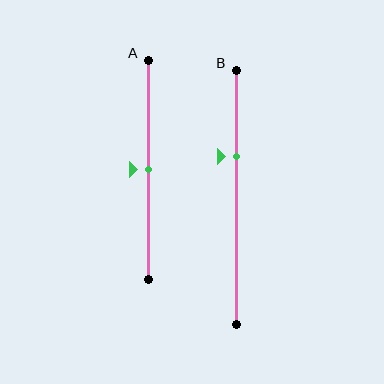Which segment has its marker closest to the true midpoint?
Segment A has its marker closest to the true midpoint.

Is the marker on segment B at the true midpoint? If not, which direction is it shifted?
No, the marker on segment B is shifted upward by about 16% of the segment length.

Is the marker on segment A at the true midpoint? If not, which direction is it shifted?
Yes, the marker on segment A is at the true midpoint.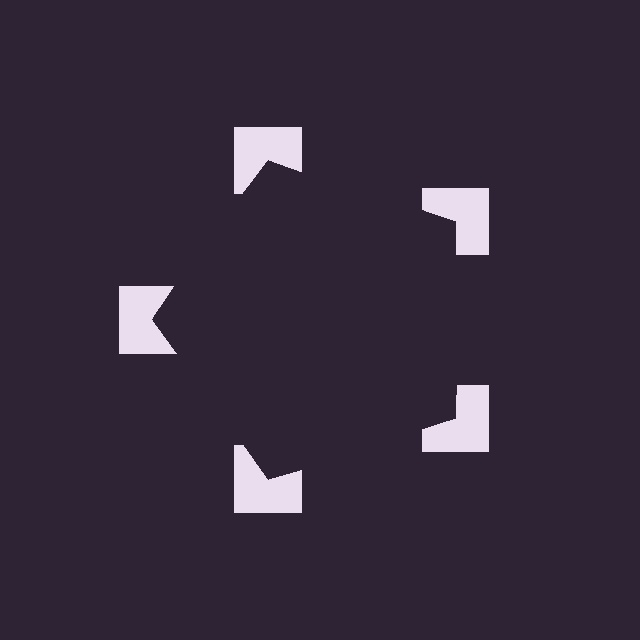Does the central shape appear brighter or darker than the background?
It typically appears slightly darker than the background, even though no actual brightness change is drawn.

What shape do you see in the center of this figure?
An illusory pentagon — its edges are inferred from the aligned wedge cuts in the notched squares, not physically drawn.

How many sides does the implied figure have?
5 sides.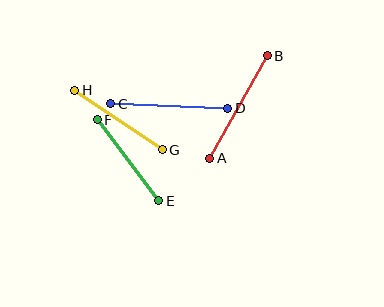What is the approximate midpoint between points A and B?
The midpoint is at approximately (239, 107) pixels.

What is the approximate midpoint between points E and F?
The midpoint is at approximately (128, 160) pixels.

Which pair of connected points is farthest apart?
Points A and B are farthest apart.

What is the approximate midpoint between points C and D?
The midpoint is at approximately (169, 106) pixels.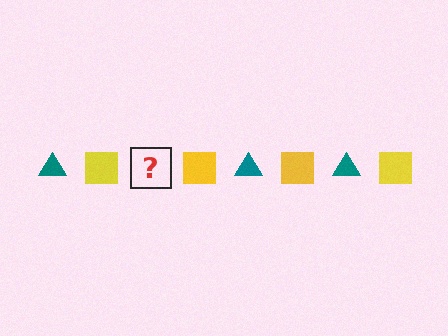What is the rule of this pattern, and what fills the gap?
The rule is that the pattern alternates between teal triangle and yellow square. The gap should be filled with a teal triangle.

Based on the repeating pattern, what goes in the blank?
The blank should be a teal triangle.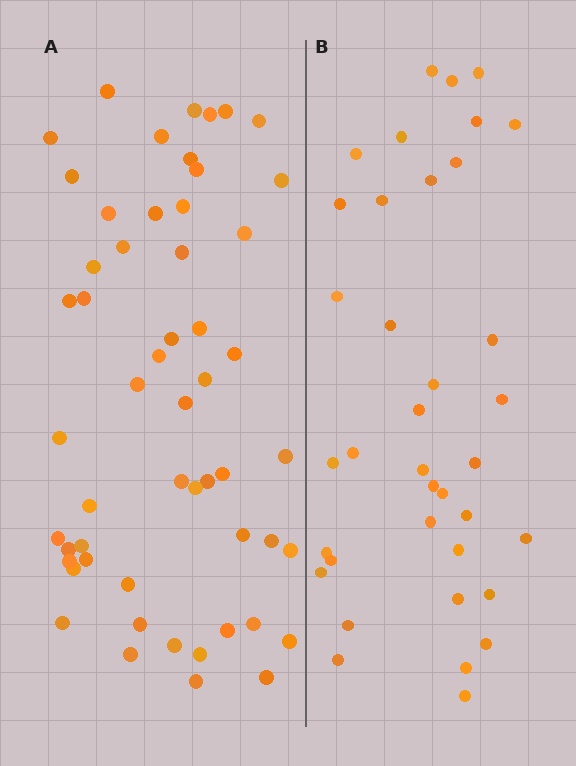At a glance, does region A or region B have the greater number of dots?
Region A (the left region) has more dots.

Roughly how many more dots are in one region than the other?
Region A has approximately 15 more dots than region B.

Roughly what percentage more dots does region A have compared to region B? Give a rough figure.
About 45% more.